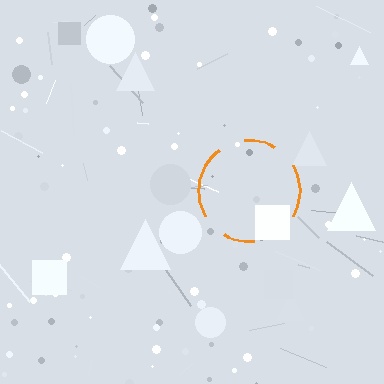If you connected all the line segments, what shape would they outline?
They would outline a circle.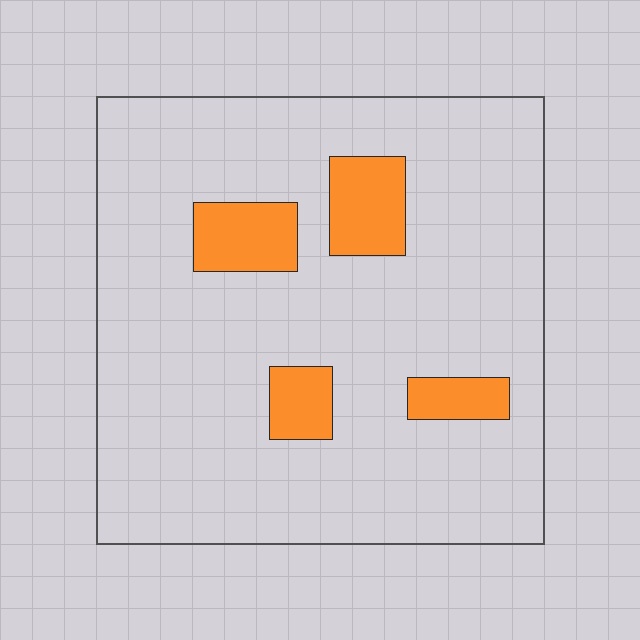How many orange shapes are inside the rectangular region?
4.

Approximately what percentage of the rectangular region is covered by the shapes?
Approximately 10%.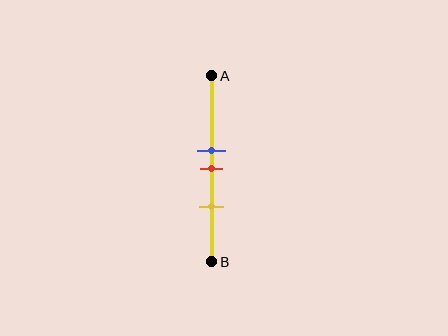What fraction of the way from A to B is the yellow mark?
The yellow mark is approximately 70% (0.7) of the way from A to B.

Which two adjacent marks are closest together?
The blue and red marks are the closest adjacent pair.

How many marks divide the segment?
There are 3 marks dividing the segment.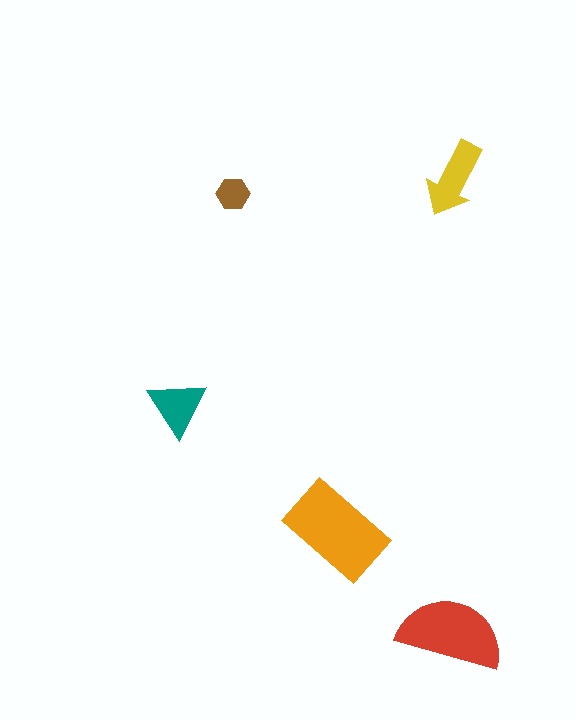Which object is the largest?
The orange rectangle.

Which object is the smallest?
The brown hexagon.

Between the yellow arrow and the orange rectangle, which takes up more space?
The orange rectangle.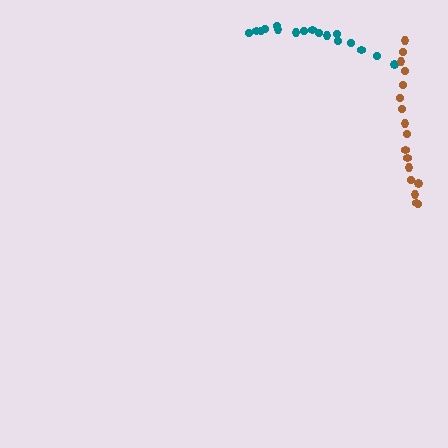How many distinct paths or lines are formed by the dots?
There are 2 distinct paths.